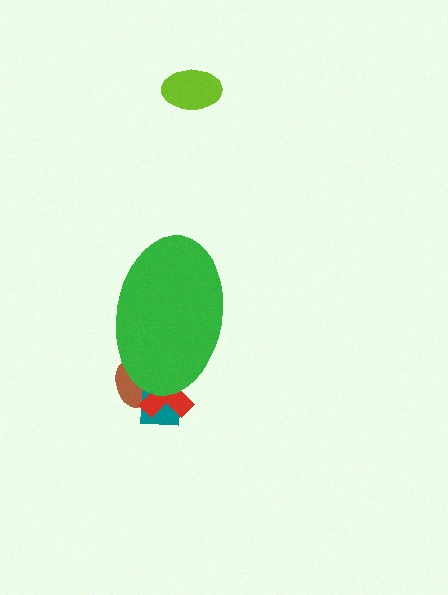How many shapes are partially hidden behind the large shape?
3 shapes are partially hidden.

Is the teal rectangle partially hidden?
Yes, the teal rectangle is partially hidden behind the green ellipse.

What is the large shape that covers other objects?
A green ellipse.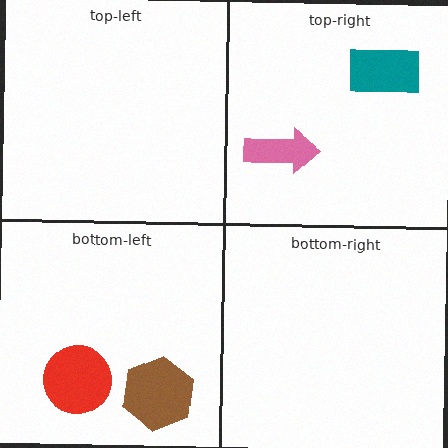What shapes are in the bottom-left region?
The red circle, the brown hexagon.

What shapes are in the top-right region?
The teal rectangle, the pink arrow.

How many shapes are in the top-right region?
2.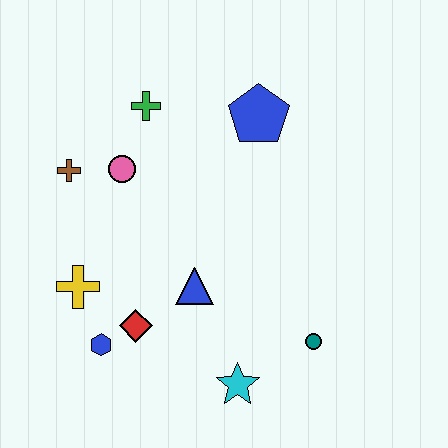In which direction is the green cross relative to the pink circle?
The green cross is above the pink circle.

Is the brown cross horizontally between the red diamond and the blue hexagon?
No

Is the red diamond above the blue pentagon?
No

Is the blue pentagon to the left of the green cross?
No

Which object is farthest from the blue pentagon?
The blue hexagon is farthest from the blue pentagon.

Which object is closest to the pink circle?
The brown cross is closest to the pink circle.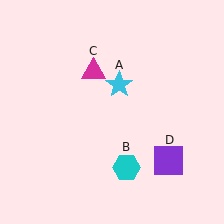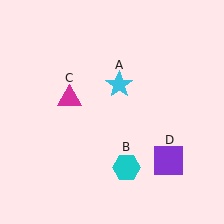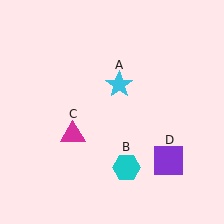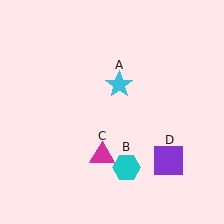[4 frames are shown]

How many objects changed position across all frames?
1 object changed position: magenta triangle (object C).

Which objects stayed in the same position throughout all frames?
Cyan star (object A) and cyan hexagon (object B) and purple square (object D) remained stationary.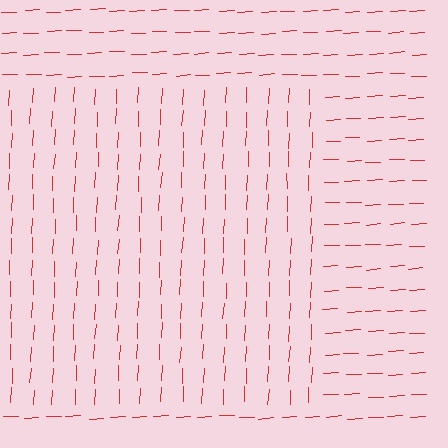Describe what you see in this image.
The image is filled with small red line segments. A rectangle region in the image has lines oriented differently from the surrounding lines, creating a visible texture boundary.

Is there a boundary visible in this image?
Yes, there is a texture boundary formed by a change in line orientation.